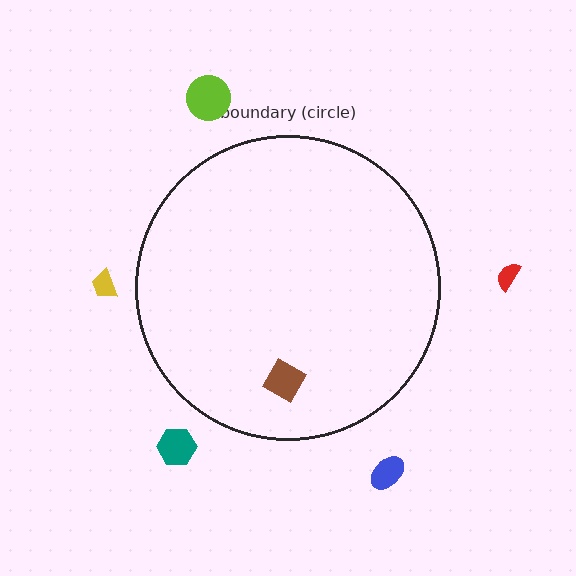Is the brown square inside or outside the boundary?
Inside.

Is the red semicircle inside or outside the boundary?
Outside.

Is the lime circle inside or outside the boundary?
Outside.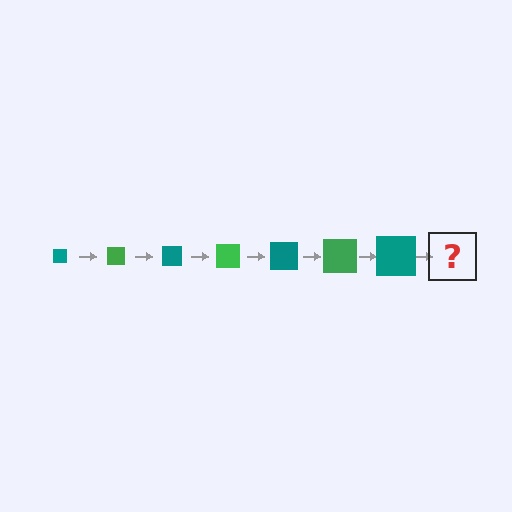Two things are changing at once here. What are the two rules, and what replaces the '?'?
The two rules are that the square grows larger each step and the color cycles through teal and green. The '?' should be a green square, larger than the previous one.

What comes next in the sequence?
The next element should be a green square, larger than the previous one.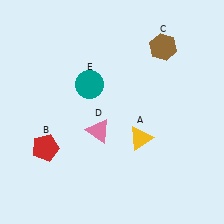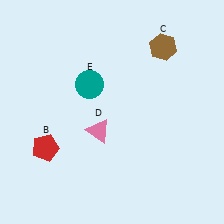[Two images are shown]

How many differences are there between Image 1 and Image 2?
There is 1 difference between the two images.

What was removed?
The yellow triangle (A) was removed in Image 2.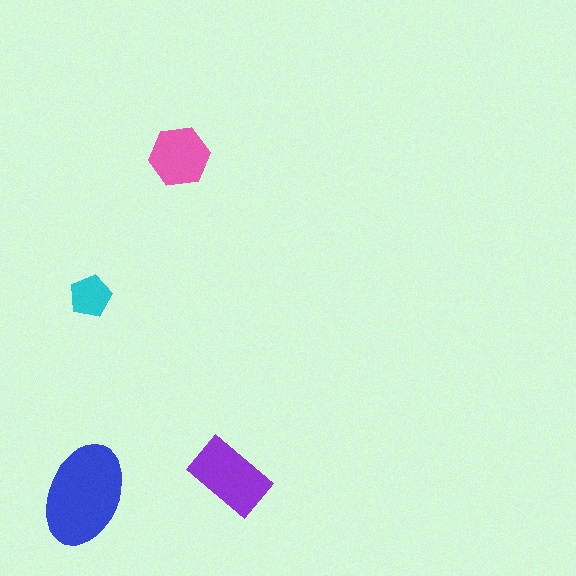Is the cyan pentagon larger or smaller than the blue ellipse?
Smaller.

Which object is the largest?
The blue ellipse.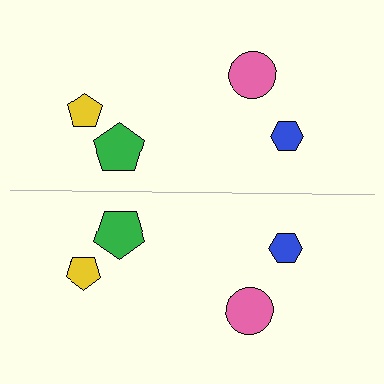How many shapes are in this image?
There are 8 shapes in this image.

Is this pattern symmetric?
Yes, this pattern has bilateral (reflection) symmetry.